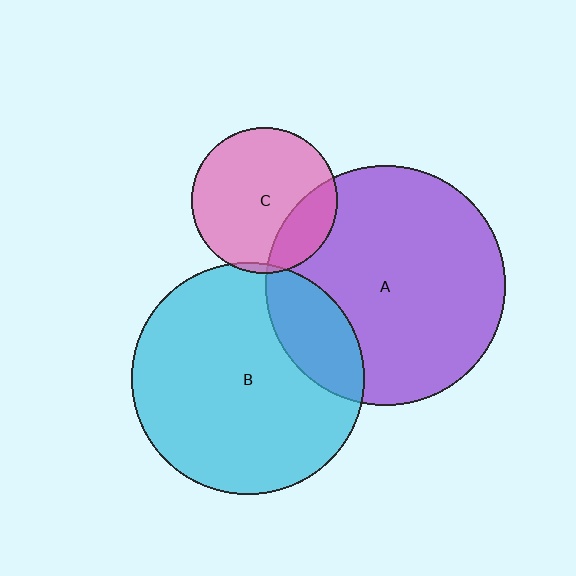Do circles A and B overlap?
Yes.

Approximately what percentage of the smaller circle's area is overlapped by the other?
Approximately 20%.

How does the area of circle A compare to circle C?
Approximately 2.7 times.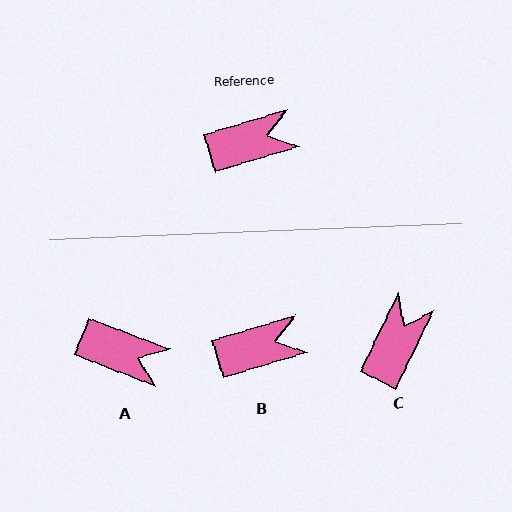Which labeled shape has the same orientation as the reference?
B.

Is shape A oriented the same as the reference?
No, it is off by about 38 degrees.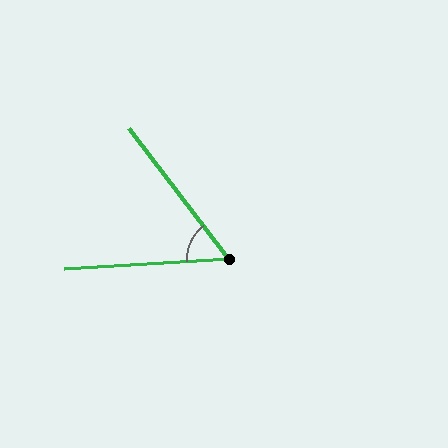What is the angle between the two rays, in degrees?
Approximately 56 degrees.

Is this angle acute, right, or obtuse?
It is acute.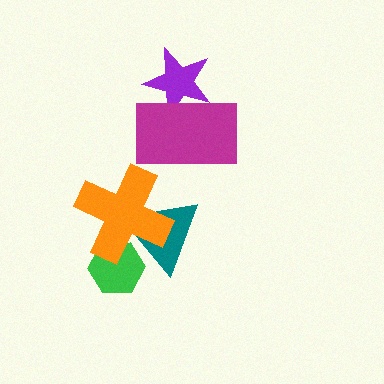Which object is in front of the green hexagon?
The orange cross is in front of the green hexagon.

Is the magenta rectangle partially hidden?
No, no other shape covers it.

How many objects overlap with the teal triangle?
2 objects overlap with the teal triangle.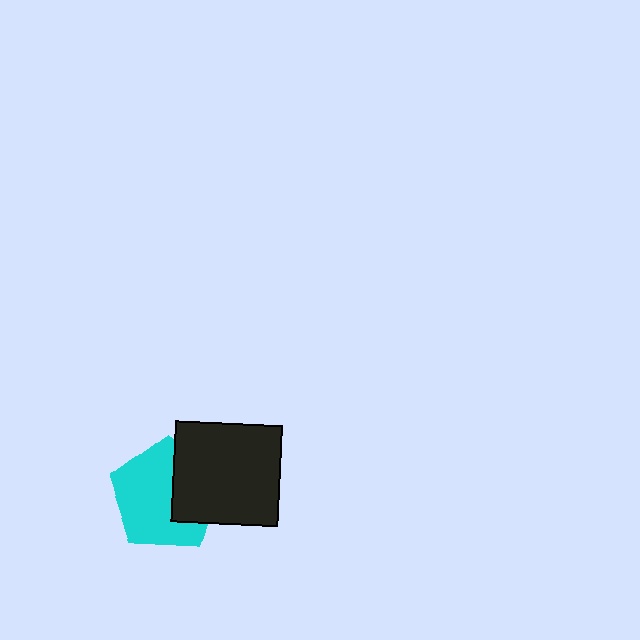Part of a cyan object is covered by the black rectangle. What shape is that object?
It is a pentagon.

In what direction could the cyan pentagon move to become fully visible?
The cyan pentagon could move left. That would shift it out from behind the black rectangle entirely.